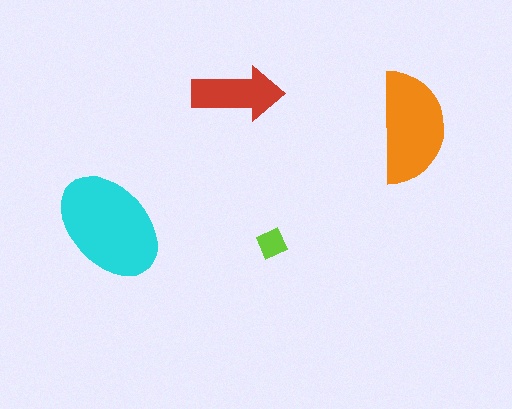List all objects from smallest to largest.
The lime diamond, the red arrow, the orange semicircle, the cyan ellipse.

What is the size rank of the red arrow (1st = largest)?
3rd.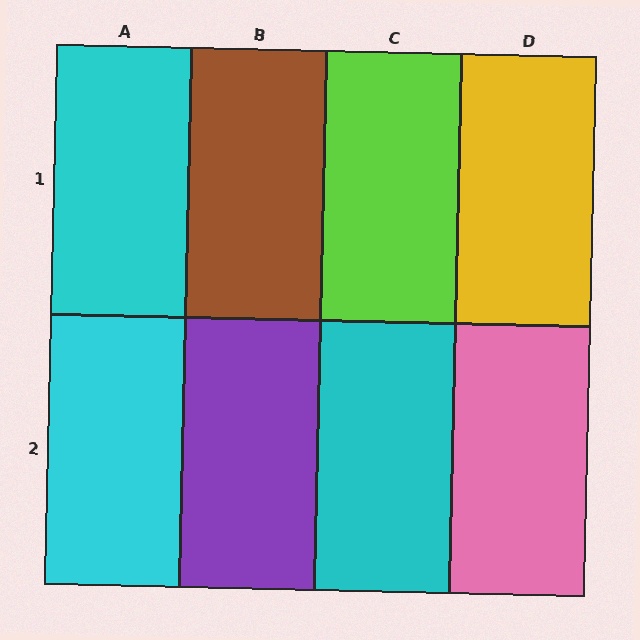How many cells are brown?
1 cell is brown.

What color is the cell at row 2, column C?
Cyan.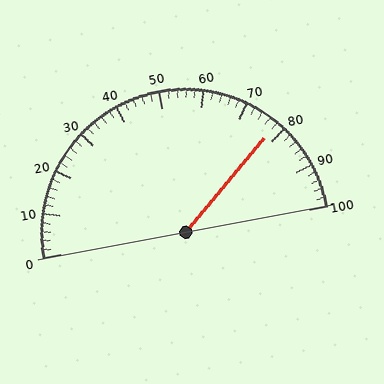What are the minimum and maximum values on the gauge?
The gauge ranges from 0 to 100.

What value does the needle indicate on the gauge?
The needle indicates approximately 78.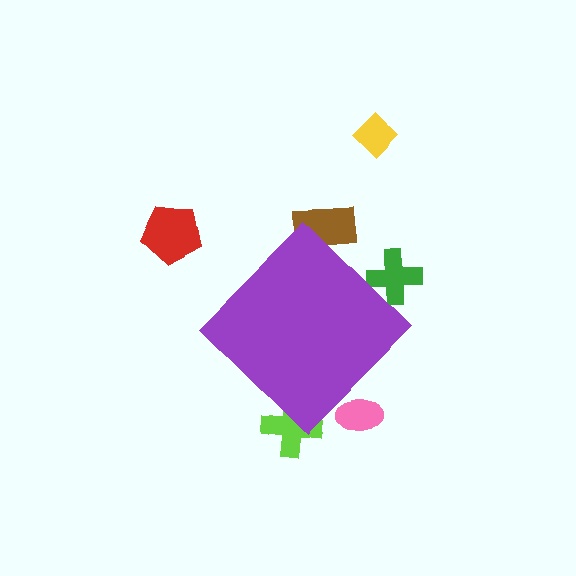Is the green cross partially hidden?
Yes, the green cross is partially hidden behind the purple diamond.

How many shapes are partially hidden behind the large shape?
4 shapes are partially hidden.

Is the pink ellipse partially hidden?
Yes, the pink ellipse is partially hidden behind the purple diamond.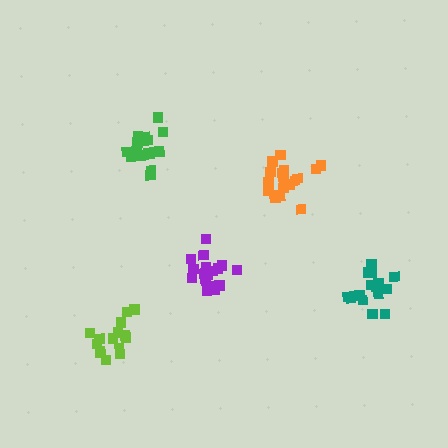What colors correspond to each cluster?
The clusters are colored: green, orange, purple, teal, lime.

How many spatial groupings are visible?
There are 5 spatial groupings.